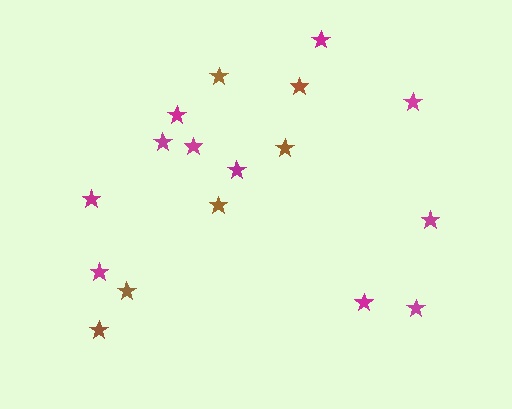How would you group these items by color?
There are 2 groups: one group of brown stars (6) and one group of magenta stars (11).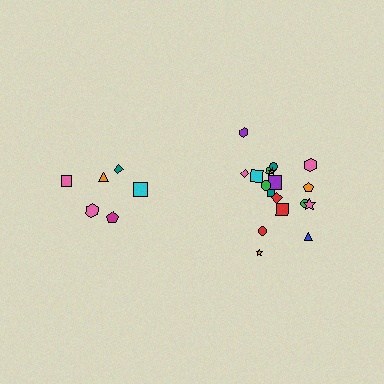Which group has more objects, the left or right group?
The right group.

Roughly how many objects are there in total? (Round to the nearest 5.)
Roughly 25 objects in total.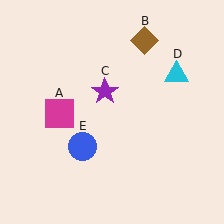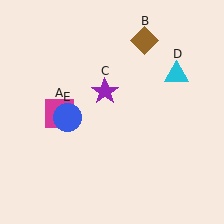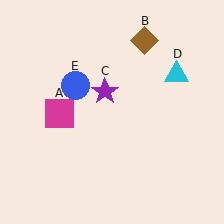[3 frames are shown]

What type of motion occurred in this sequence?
The blue circle (object E) rotated clockwise around the center of the scene.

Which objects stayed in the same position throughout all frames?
Magenta square (object A) and brown diamond (object B) and purple star (object C) and cyan triangle (object D) remained stationary.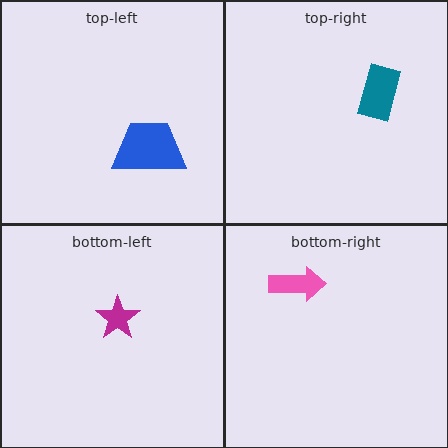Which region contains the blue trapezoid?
The top-left region.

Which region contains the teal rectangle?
The top-right region.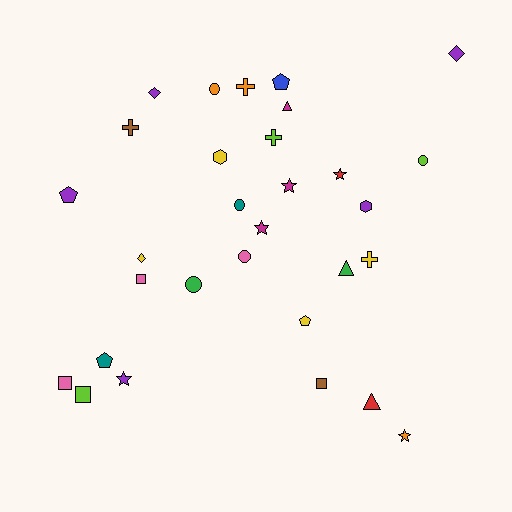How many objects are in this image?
There are 30 objects.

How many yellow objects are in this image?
There are 4 yellow objects.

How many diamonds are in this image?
There are 3 diamonds.